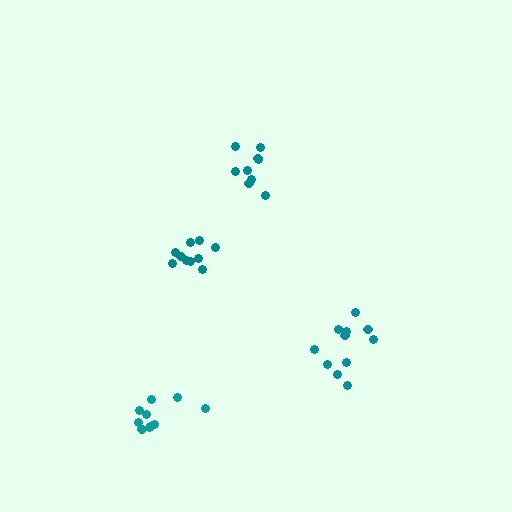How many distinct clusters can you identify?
There are 4 distinct clusters.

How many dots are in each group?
Group 1: 9 dots, Group 2: 11 dots, Group 3: 10 dots, Group 4: 10 dots (40 total).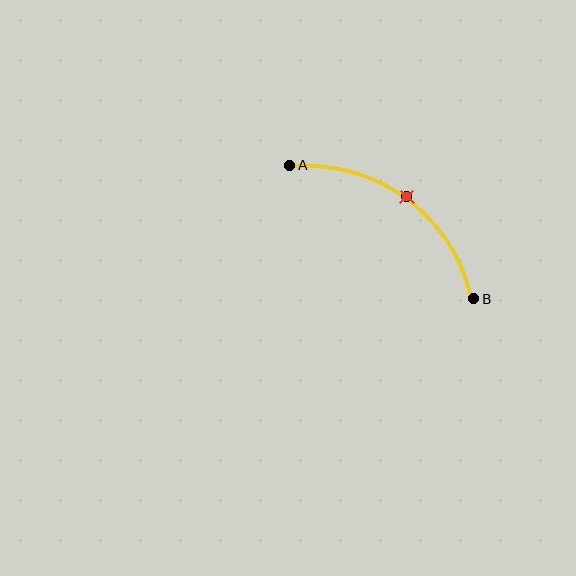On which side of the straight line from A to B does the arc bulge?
The arc bulges above and to the right of the straight line connecting A and B.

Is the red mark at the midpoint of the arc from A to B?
Yes. The red mark lies on the arc at equal arc-length from both A and B — it is the arc midpoint.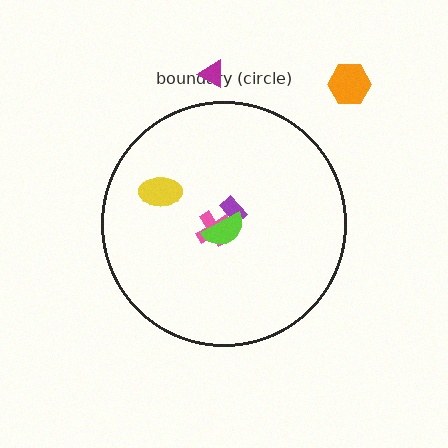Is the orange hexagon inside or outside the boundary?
Outside.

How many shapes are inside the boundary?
4 inside, 2 outside.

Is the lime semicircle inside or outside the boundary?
Inside.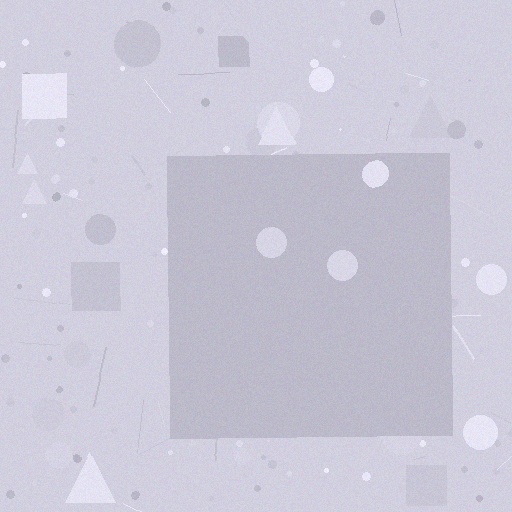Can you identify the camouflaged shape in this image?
The camouflaged shape is a square.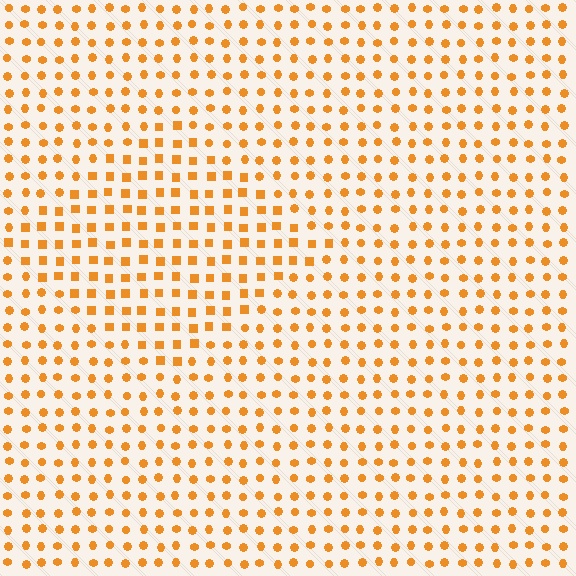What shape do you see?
I see a diamond.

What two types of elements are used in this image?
The image uses squares inside the diamond region and circles outside it.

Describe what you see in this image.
The image is filled with small orange elements arranged in a uniform grid. A diamond-shaped region contains squares, while the surrounding area contains circles. The boundary is defined purely by the change in element shape.